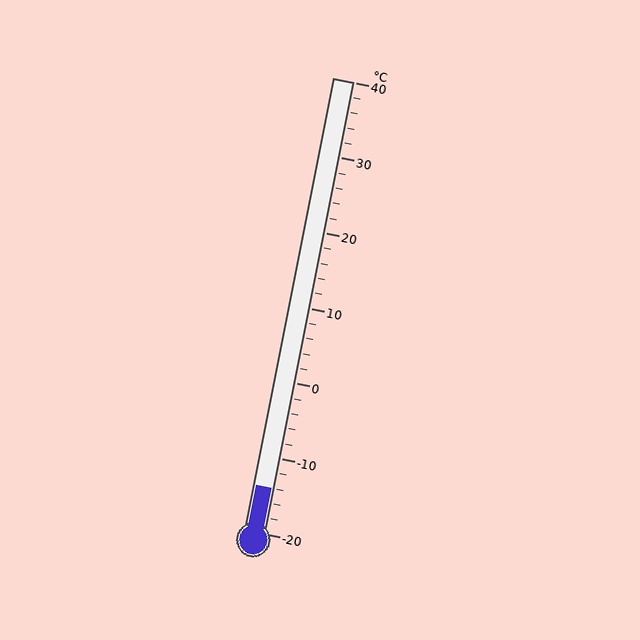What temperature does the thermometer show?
The thermometer shows approximately -14°C.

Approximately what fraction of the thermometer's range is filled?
The thermometer is filled to approximately 10% of its range.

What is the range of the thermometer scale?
The thermometer scale ranges from -20°C to 40°C.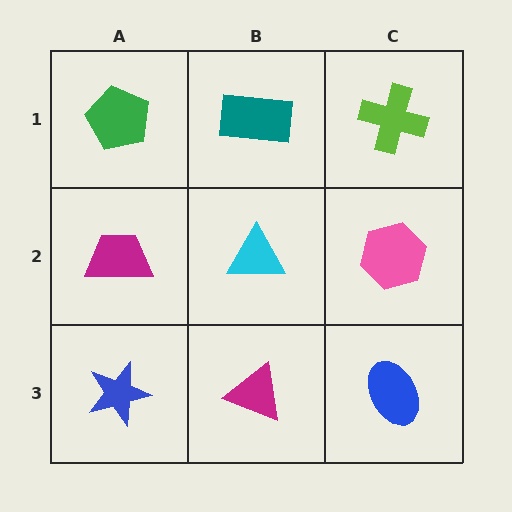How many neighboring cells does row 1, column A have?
2.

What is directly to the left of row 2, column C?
A cyan triangle.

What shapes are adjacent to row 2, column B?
A teal rectangle (row 1, column B), a magenta triangle (row 3, column B), a magenta trapezoid (row 2, column A), a pink hexagon (row 2, column C).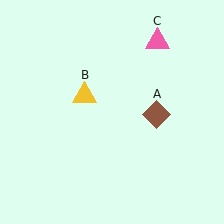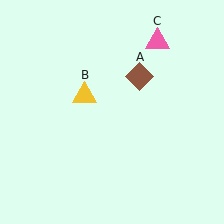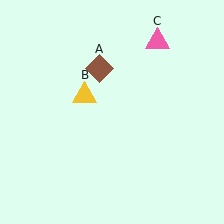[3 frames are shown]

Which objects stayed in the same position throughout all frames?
Yellow triangle (object B) and pink triangle (object C) remained stationary.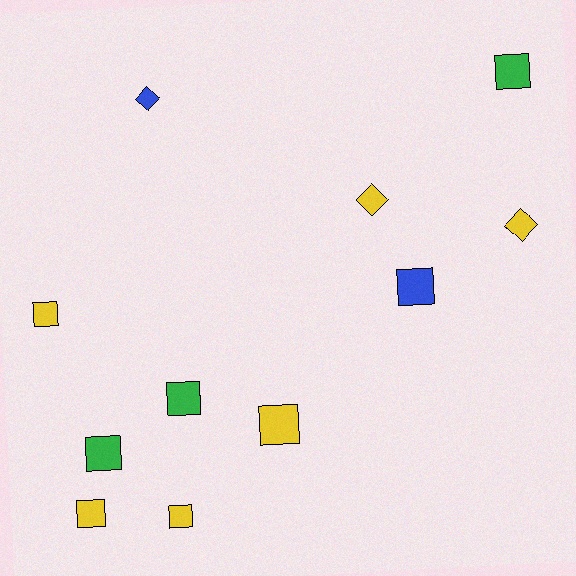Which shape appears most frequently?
Square, with 8 objects.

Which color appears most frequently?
Yellow, with 6 objects.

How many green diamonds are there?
There are no green diamonds.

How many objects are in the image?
There are 11 objects.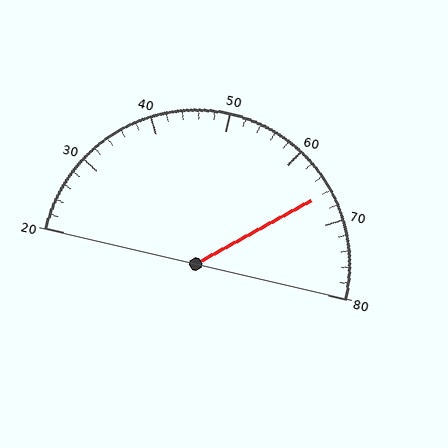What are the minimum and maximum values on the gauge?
The gauge ranges from 20 to 80.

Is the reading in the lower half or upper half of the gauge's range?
The reading is in the upper half of the range (20 to 80).